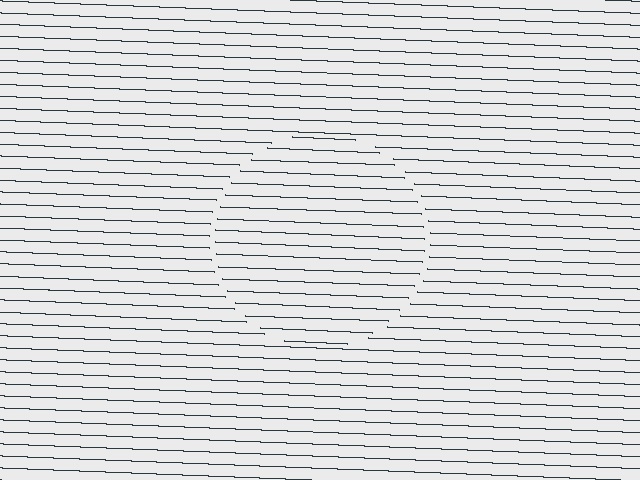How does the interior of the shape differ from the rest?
The interior of the shape contains the same grating, shifted by half a period — the contour is defined by the phase discontinuity where line-ends from the inner and outer gratings abut.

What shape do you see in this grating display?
An illusory circle. The interior of the shape contains the same grating, shifted by half a period — the contour is defined by the phase discontinuity where line-ends from the inner and outer gratings abut.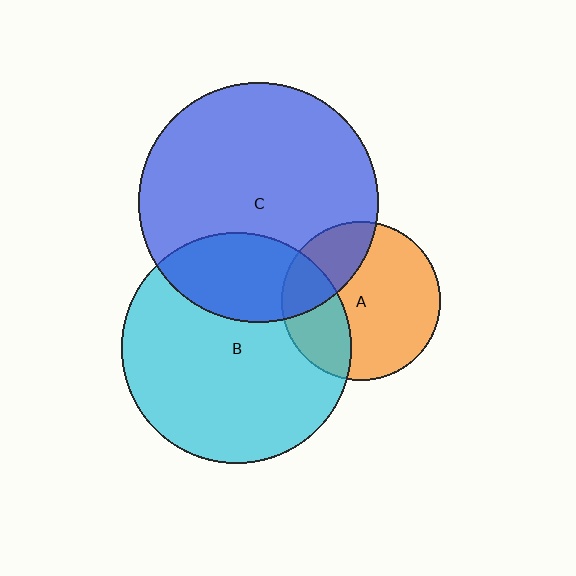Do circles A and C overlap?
Yes.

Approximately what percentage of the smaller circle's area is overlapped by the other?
Approximately 25%.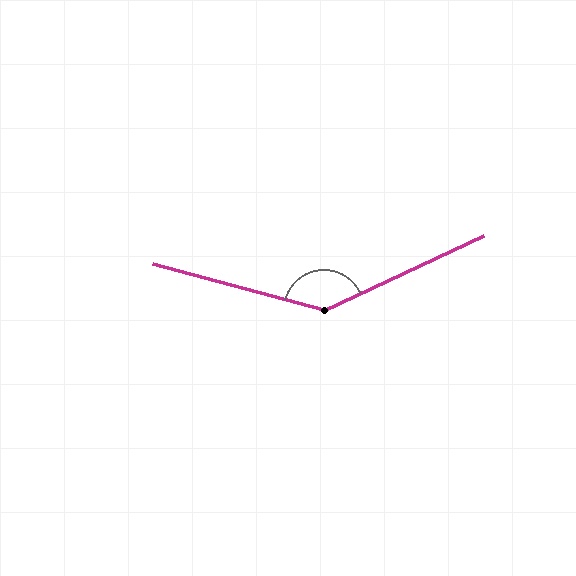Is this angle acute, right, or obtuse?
It is obtuse.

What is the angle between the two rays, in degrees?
Approximately 140 degrees.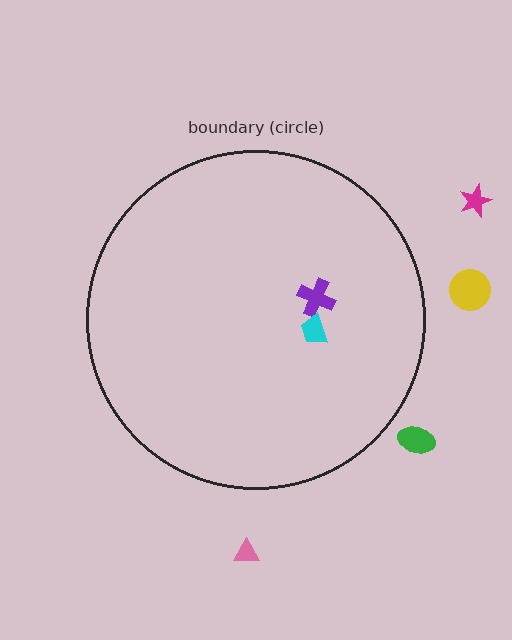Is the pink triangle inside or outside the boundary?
Outside.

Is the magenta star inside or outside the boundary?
Outside.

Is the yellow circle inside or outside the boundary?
Outside.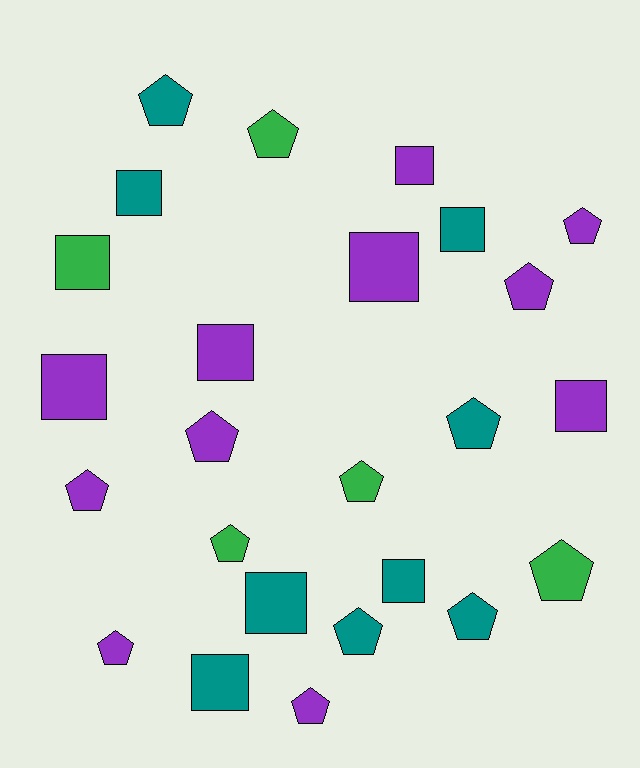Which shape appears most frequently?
Pentagon, with 14 objects.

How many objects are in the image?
There are 25 objects.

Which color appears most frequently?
Purple, with 11 objects.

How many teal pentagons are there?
There are 4 teal pentagons.